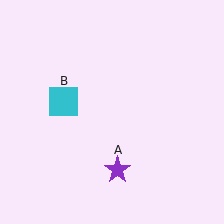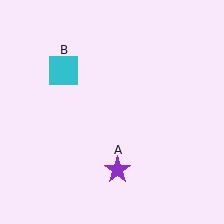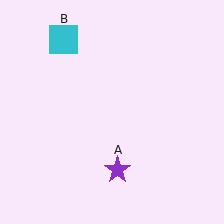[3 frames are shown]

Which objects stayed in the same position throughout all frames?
Purple star (object A) remained stationary.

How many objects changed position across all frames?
1 object changed position: cyan square (object B).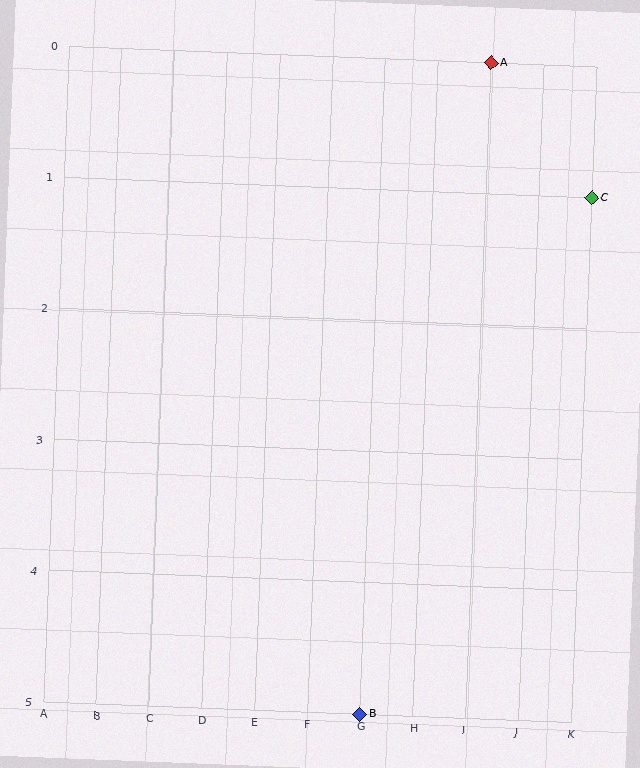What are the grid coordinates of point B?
Point B is at grid coordinates (G, 5).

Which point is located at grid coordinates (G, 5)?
Point B is at (G, 5).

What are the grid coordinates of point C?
Point C is at grid coordinates (K, 1).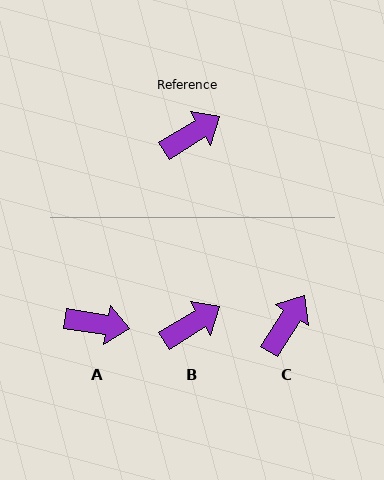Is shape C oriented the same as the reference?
No, it is off by about 26 degrees.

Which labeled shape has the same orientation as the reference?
B.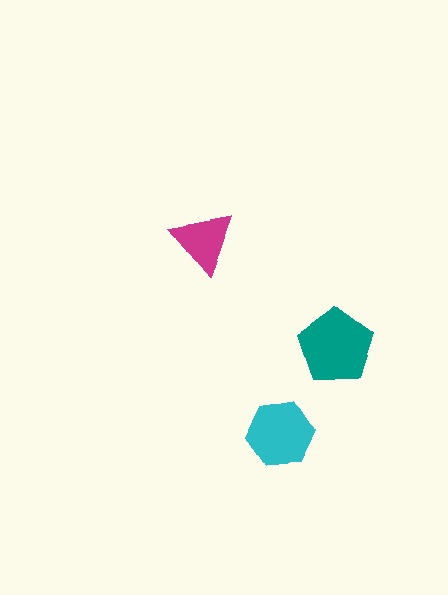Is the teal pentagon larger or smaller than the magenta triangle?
Larger.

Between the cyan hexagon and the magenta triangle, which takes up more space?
The cyan hexagon.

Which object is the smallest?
The magenta triangle.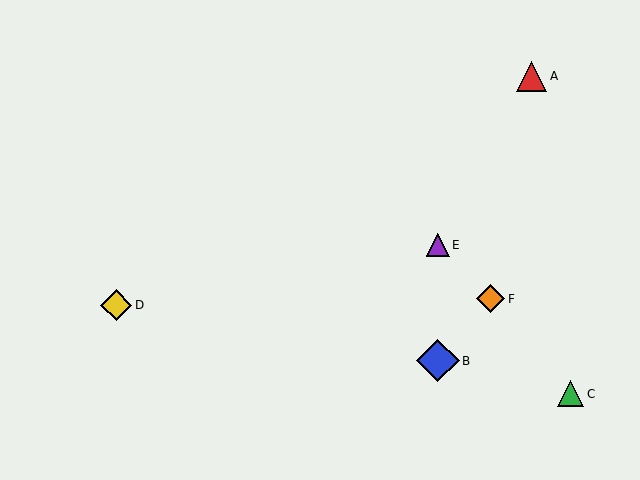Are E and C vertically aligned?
No, E is at x≈438 and C is at x≈571.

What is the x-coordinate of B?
Object B is at x≈438.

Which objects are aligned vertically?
Objects B, E are aligned vertically.